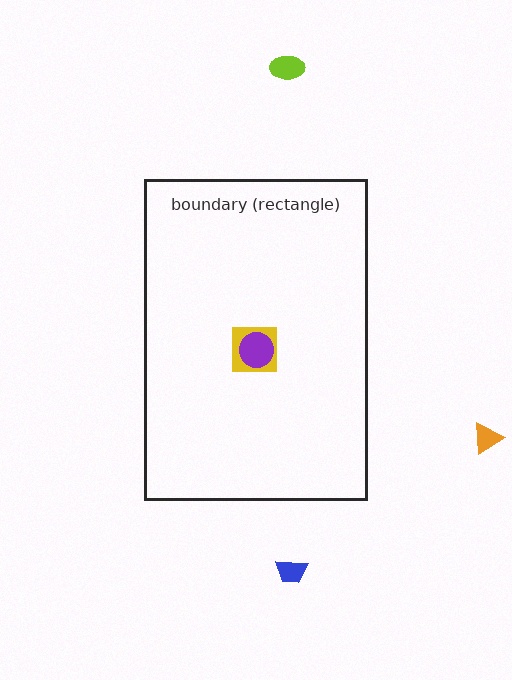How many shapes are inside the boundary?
2 inside, 3 outside.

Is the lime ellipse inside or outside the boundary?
Outside.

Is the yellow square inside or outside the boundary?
Inside.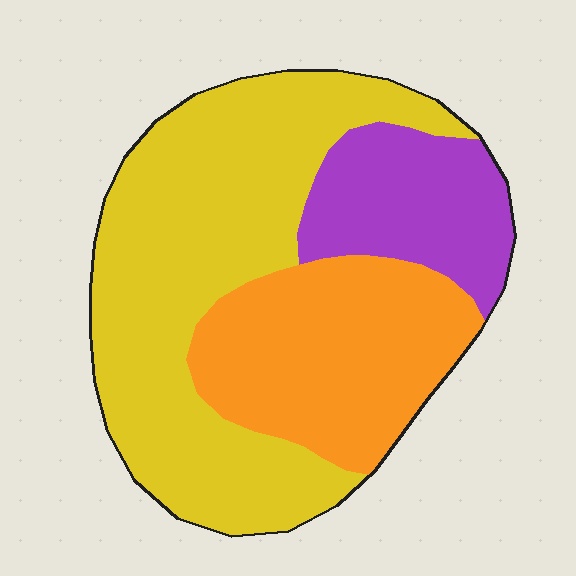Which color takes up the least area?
Purple, at roughly 20%.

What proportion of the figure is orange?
Orange covers around 30% of the figure.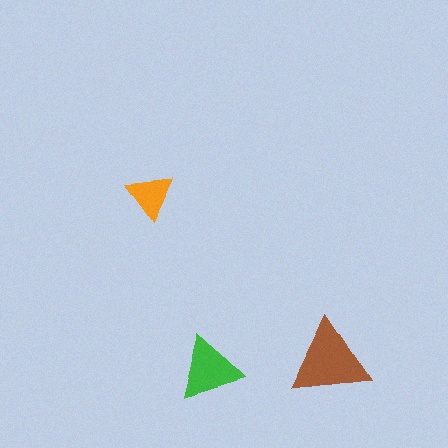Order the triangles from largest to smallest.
the brown one, the green one, the orange one.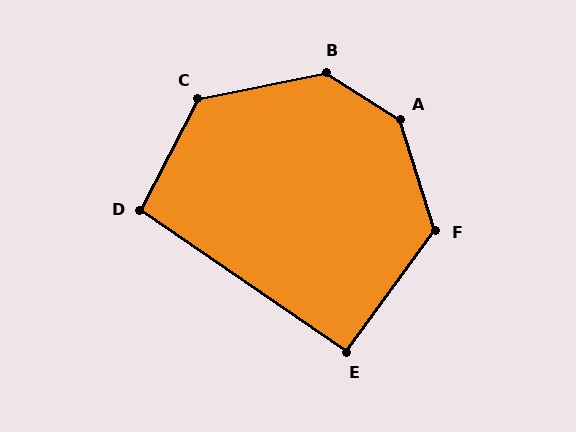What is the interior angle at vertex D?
Approximately 97 degrees (obtuse).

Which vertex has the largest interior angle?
A, at approximately 140 degrees.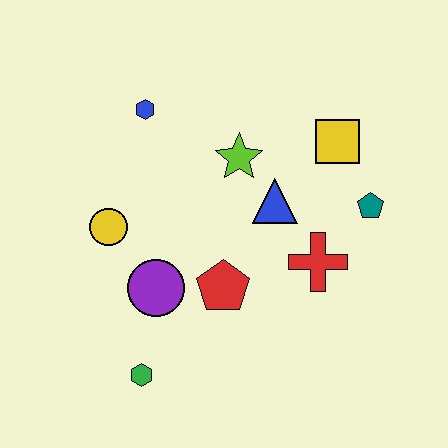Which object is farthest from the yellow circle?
The teal pentagon is farthest from the yellow circle.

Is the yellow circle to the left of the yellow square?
Yes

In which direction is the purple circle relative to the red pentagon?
The purple circle is to the left of the red pentagon.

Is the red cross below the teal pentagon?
Yes